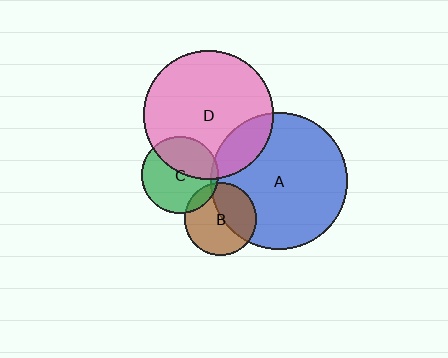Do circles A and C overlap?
Yes.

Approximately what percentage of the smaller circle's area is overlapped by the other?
Approximately 5%.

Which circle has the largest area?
Circle A (blue).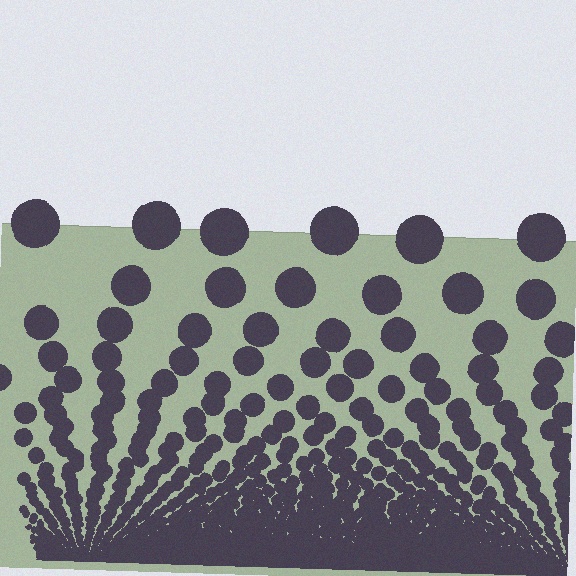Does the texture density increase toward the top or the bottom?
Density increases toward the bottom.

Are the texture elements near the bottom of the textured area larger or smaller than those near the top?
Smaller. The gradient is inverted — elements near the bottom are smaller and denser.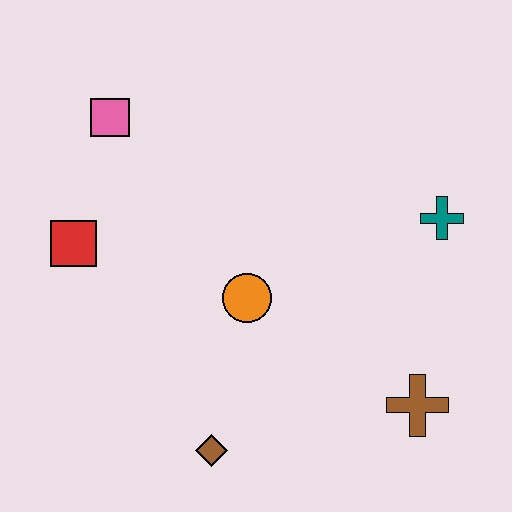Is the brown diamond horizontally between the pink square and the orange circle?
Yes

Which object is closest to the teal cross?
The brown cross is closest to the teal cross.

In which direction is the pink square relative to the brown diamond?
The pink square is above the brown diamond.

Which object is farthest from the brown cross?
The pink square is farthest from the brown cross.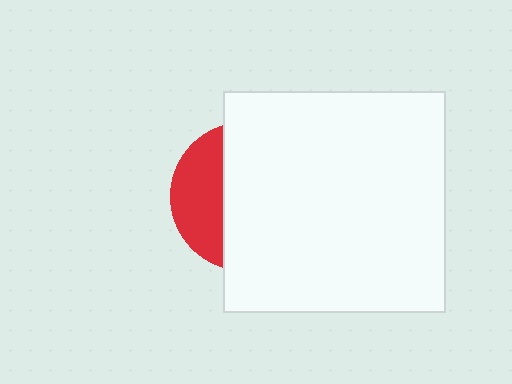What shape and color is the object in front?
The object in front is a white square.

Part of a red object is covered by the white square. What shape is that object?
It is a circle.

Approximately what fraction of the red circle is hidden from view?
Roughly 68% of the red circle is hidden behind the white square.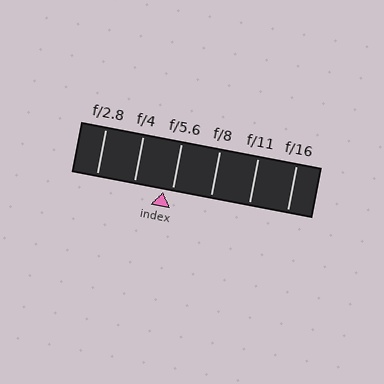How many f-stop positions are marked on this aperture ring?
There are 6 f-stop positions marked.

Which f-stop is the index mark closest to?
The index mark is closest to f/5.6.